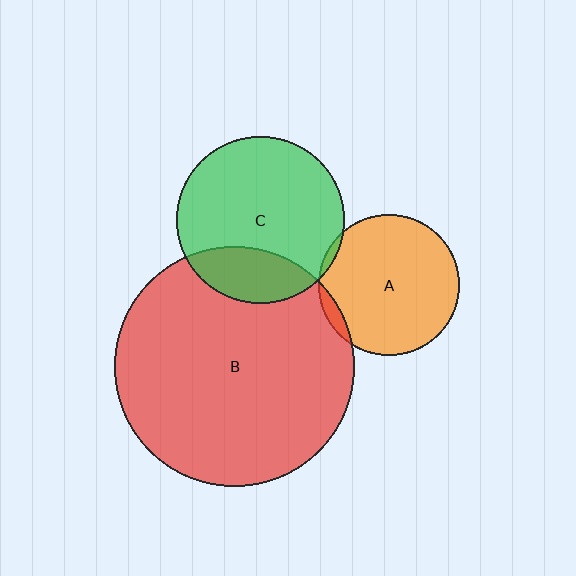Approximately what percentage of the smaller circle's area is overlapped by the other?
Approximately 5%.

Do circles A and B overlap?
Yes.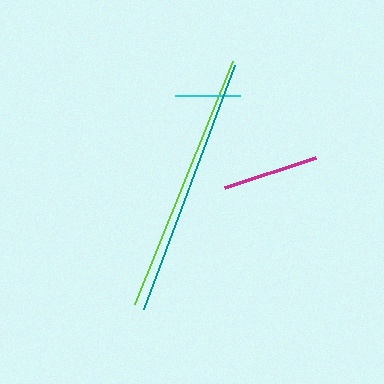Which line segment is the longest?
The lime line is the longest at approximately 262 pixels.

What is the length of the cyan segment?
The cyan segment is approximately 65 pixels long.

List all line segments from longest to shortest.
From longest to shortest: lime, teal, magenta, cyan.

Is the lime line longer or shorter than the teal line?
The lime line is longer than the teal line.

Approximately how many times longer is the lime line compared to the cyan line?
The lime line is approximately 4.0 times the length of the cyan line.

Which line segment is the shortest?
The cyan line is the shortest at approximately 65 pixels.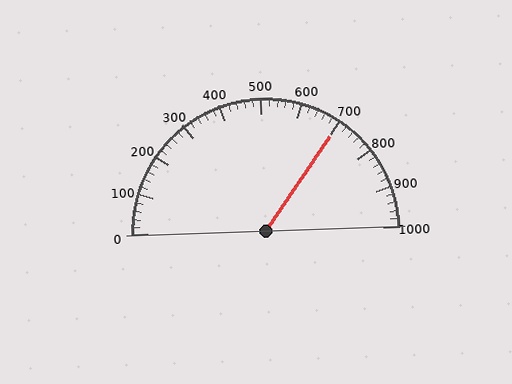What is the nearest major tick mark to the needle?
The nearest major tick mark is 700.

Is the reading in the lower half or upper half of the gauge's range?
The reading is in the upper half of the range (0 to 1000).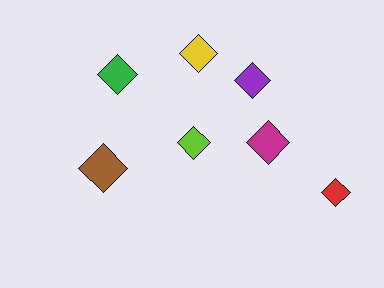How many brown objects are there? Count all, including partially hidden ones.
There is 1 brown object.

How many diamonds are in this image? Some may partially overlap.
There are 7 diamonds.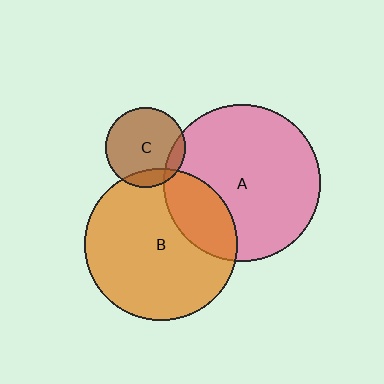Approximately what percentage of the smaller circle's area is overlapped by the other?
Approximately 15%.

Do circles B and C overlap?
Yes.